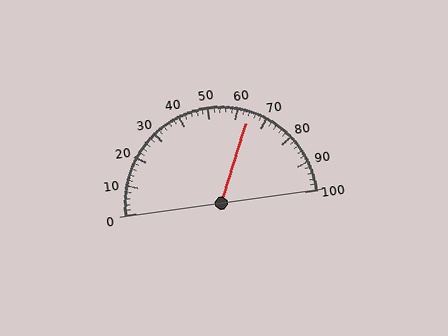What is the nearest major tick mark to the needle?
The nearest major tick mark is 60.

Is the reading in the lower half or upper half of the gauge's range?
The reading is in the upper half of the range (0 to 100).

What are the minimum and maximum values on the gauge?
The gauge ranges from 0 to 100.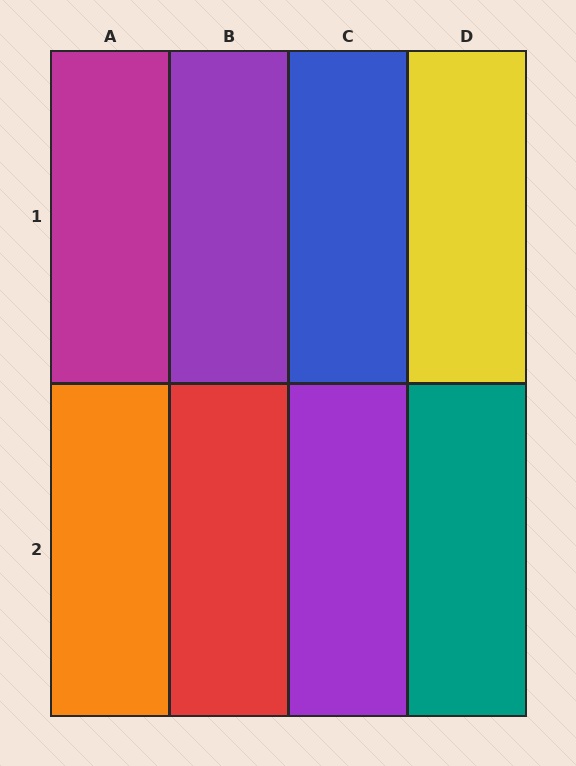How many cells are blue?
1 cell is blue.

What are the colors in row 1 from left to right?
Magenta, purple, blue, yellow.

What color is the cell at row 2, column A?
Orange.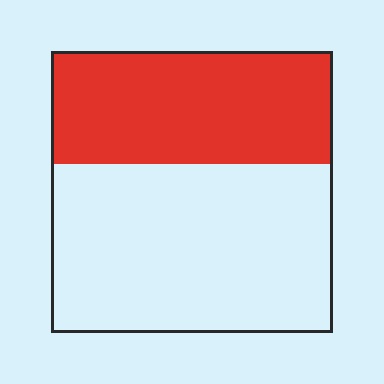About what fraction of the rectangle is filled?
About two fifths (2/5).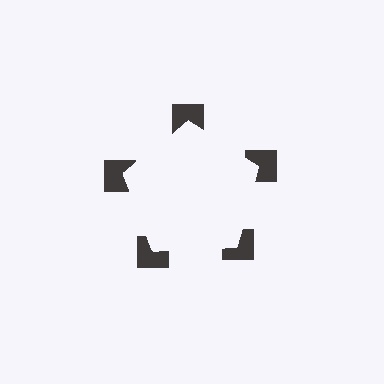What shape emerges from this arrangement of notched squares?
An illusory pentagon — its edges are inferred from the aligned wedge cuts in the notched squares, not physically drawn.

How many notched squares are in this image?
There are 5 — one at each vertex of the illusory pentagon.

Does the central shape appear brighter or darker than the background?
It typically appears slightly brighter than the background, even though no actual brightness change is drawn.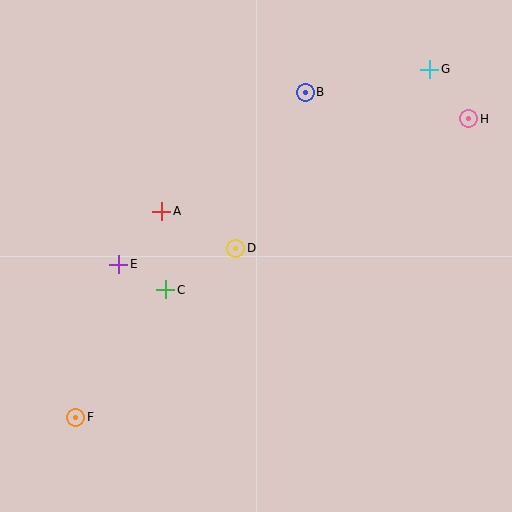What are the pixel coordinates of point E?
Point E is at (119, 264).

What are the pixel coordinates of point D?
Point D is at (236, 248).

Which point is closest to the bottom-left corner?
Point F is closest to the bottom-left corner.